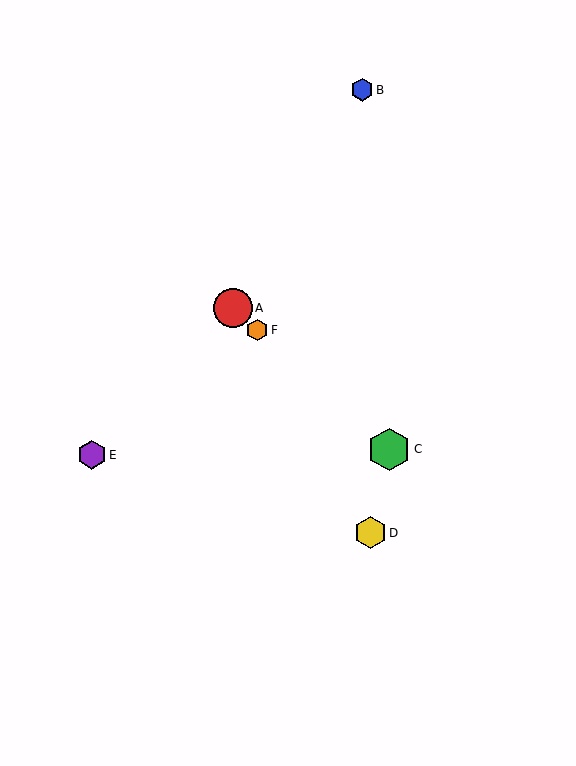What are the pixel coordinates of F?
Object F is at (257, 330).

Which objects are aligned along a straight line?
Objects A, C, F are aligned along a straight line.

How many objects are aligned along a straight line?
3 objects (A, C, F) are aligned along a straight line.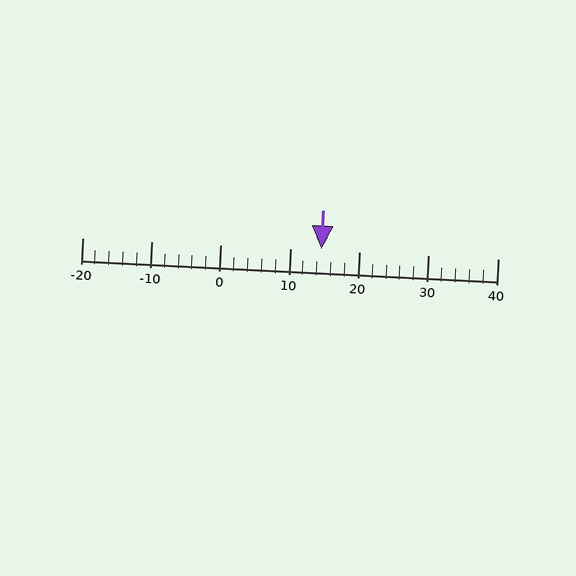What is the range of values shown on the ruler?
The ruler shows values from -20 to 40.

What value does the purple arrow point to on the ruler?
The purple arrow points to approximately 15.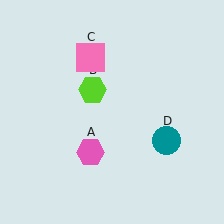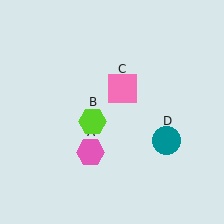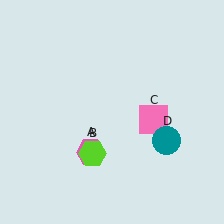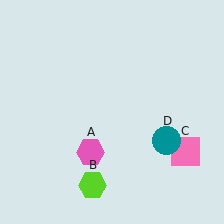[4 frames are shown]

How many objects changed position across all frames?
2 objects changed position: lime hexagon (object B), pink square (object C).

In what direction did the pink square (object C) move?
The pink square (object C) moved down and to the right.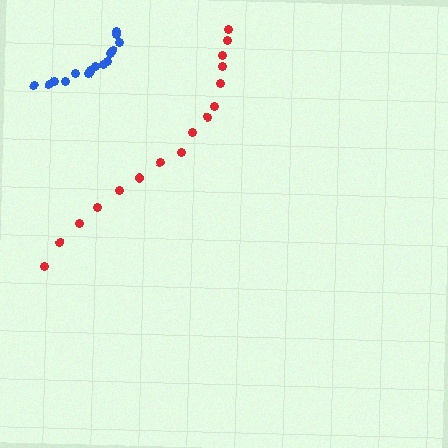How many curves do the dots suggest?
There are 2 distinct paths.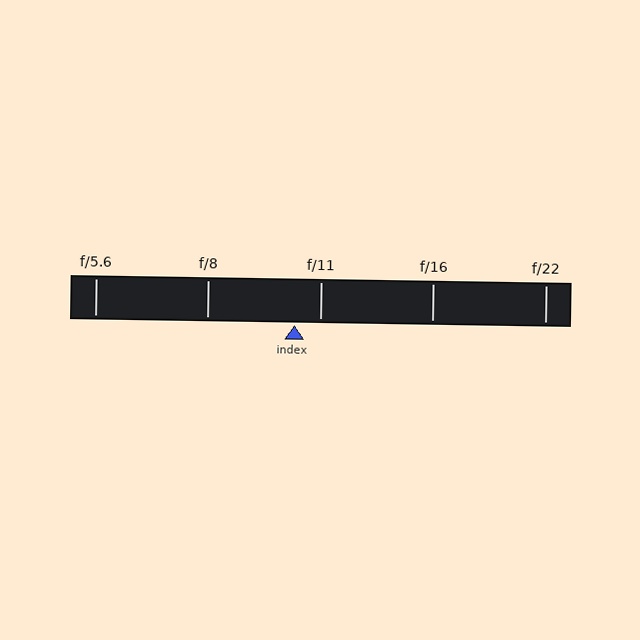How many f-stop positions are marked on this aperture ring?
There are 5 f-stop positions marked.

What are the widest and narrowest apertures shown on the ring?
The widest aperture shown is f/5.6 and the narrowest is f/22.